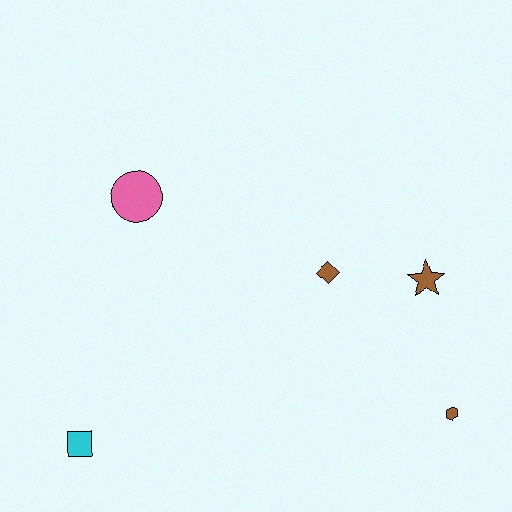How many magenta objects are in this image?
There are no magenta objects.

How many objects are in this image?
There are 5 objects.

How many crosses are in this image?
There are no crosses.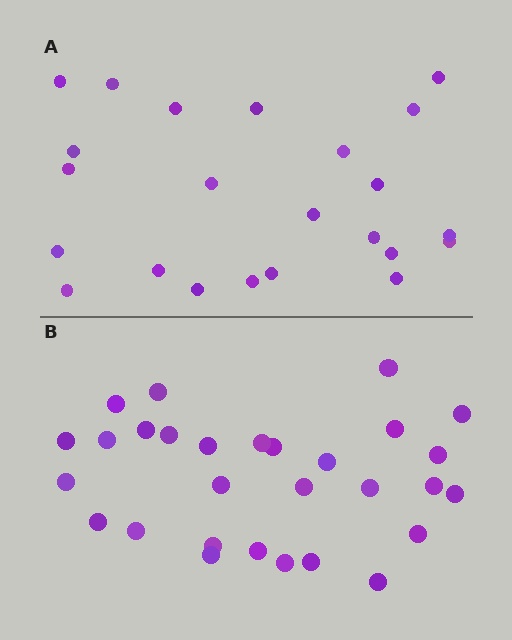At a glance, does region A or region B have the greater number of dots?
Region B (the bottom region) has more dots.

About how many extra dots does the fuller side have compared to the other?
Region B has about 6 more dots than region A.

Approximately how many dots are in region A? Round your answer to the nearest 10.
About 20 dots. (The exact count is 23, which rounds to 20.)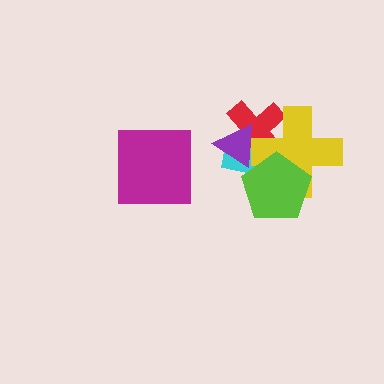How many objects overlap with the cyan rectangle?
4 objects overlap with the cyan rectangle.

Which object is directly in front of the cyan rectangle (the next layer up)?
The red cross is directly in front of the cyan rectangle.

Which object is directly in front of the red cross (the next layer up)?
The purple triangle is directly in front of the red cross.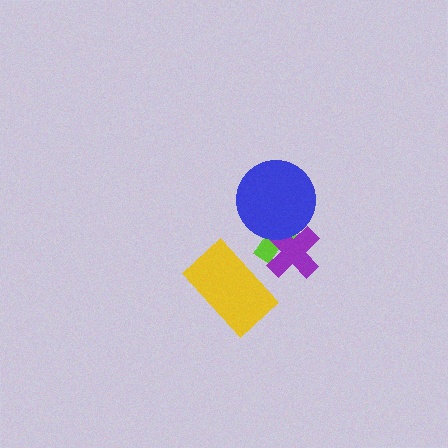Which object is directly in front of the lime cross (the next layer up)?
The purple cross is directly in front of the lime cross.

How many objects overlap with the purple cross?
2 objects overlap with the purple cross.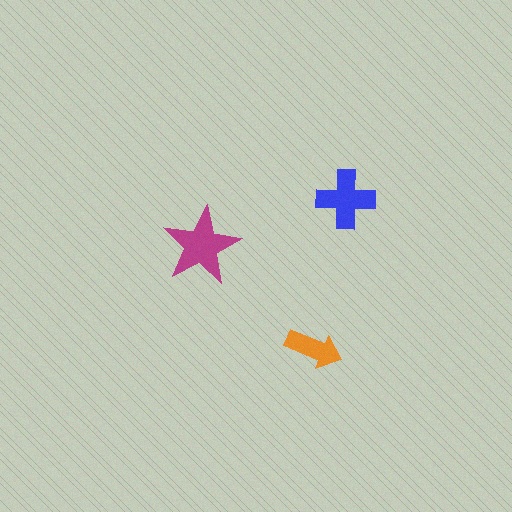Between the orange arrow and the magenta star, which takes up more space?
The magenta star.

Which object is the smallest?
The orange arrow.